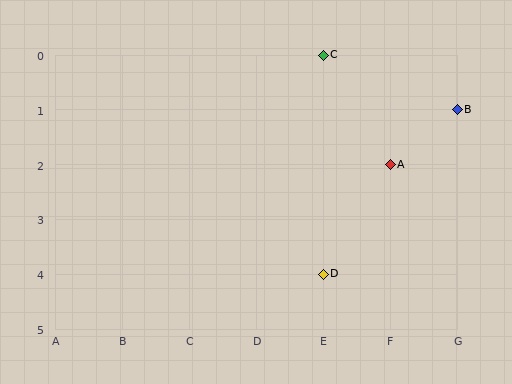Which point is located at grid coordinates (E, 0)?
Point C is at (E, 0).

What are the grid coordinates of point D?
Point D is at grid coordinates (E, 4).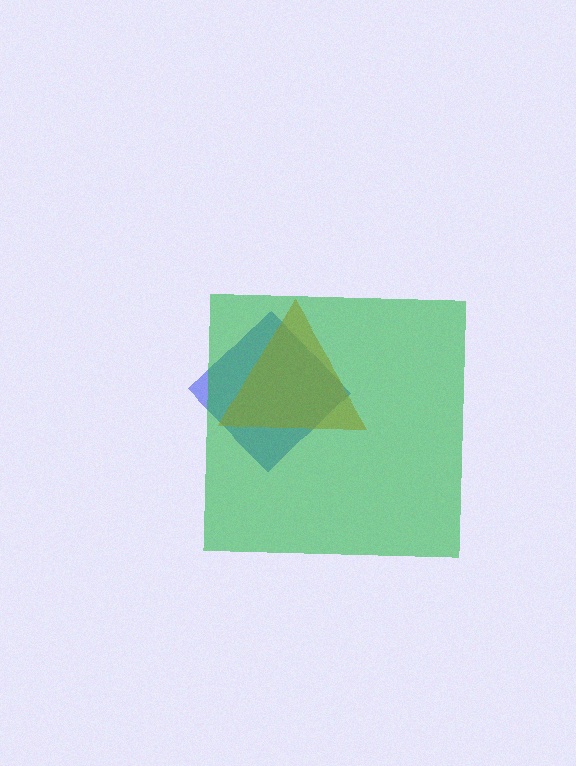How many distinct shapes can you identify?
There are 3 distinct shapes: a blue diamond, an orange triangle, a green square.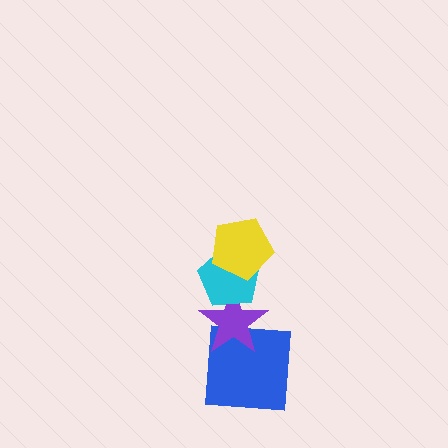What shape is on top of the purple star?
The cyan pentagon is on top of the purple star.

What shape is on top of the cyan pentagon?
The yellow pentagon is on top of the cyan pentagon.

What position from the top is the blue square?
The blue square is 4th from the top.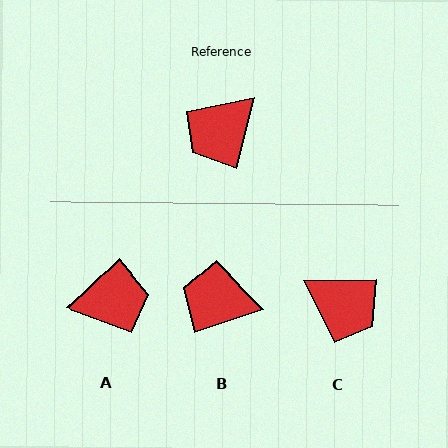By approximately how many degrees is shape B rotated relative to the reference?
Approximately 57 degrees clockwise.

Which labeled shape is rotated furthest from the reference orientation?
A, about 149 degrees away.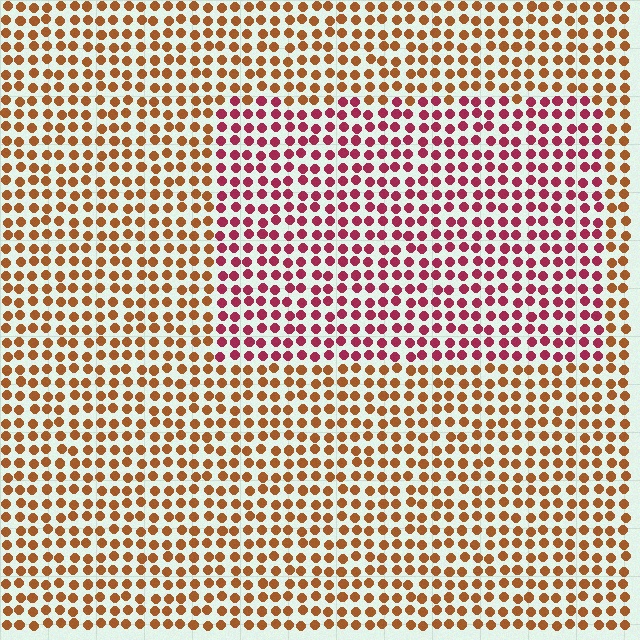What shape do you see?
I see a rectangle.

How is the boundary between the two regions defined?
The boundary is defined purely by a slight shift in hue (about 45 degrees). Spacing, size, and orientation are identical on both sides.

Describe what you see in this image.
The image is filled with small brown elements in a uniform arrangement. A rectangle-shaped region is visible where the elements are tinted to a slightly different hue, forming a subtle color boundary.